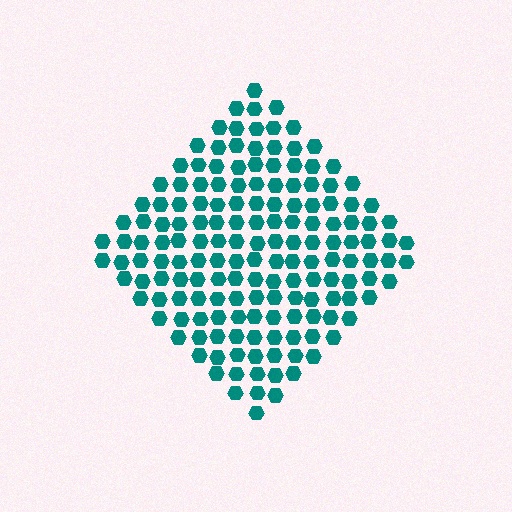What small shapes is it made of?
It is made of small hexagons.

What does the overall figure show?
The overall figure shows a diamond.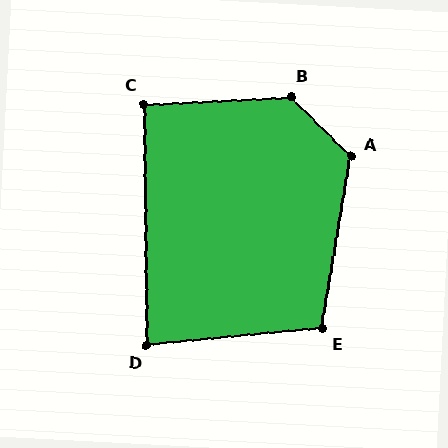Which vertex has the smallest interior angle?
D, at approximately 85 degrees.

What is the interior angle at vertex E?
Approximately 105 degrees (obtuse).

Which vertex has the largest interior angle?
B, at approximately 132 degrees.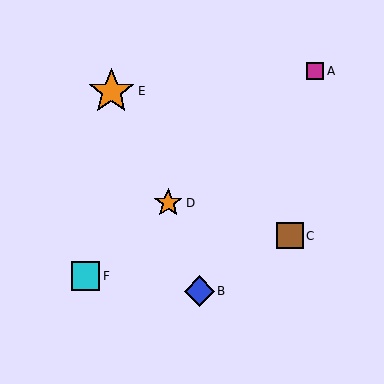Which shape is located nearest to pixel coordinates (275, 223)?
The brown square (labeled C) at (290, 236) is nearest to that location.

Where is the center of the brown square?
The center of the brown square is at (290, 236).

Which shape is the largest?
The orange star (labeled E) is the largest.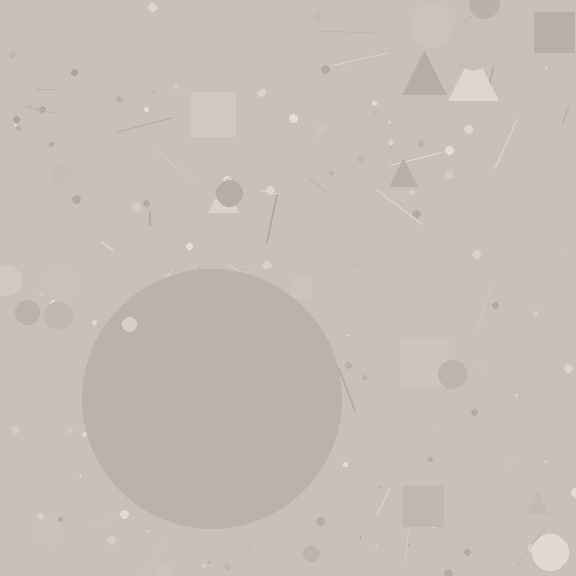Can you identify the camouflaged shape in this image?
The camouflaged shape is a circle.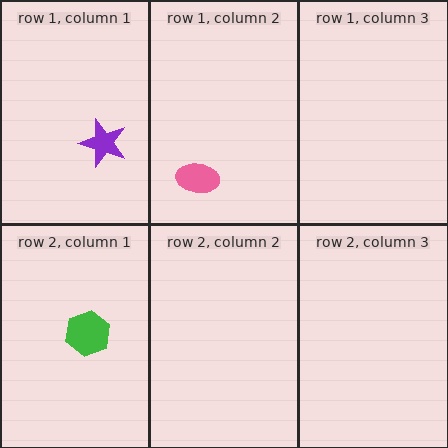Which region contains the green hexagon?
The row 2, column 1 region.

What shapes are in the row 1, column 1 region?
The purple star.